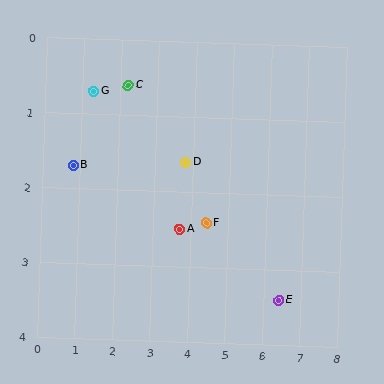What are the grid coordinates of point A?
Point A is at approximately (3.7, 2.5).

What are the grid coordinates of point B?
Point B is at approximately (0.8, 1.7).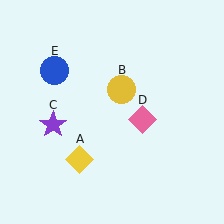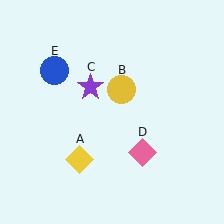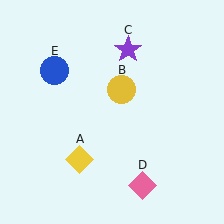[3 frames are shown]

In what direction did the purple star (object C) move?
The purple star (object C) moved up and to the right.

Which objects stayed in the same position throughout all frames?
Yellow diamond (object A) and yellow circle (object B) and blue circle (object E) remained stationary.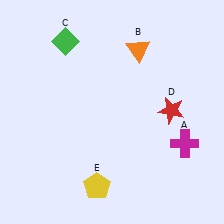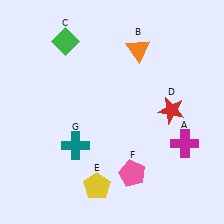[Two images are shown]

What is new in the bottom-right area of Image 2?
A pink pentagon (F) was added in the bottom-right area of Image 2.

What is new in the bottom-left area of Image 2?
A teal cross (G) was added in the bottom-left area of Image 2.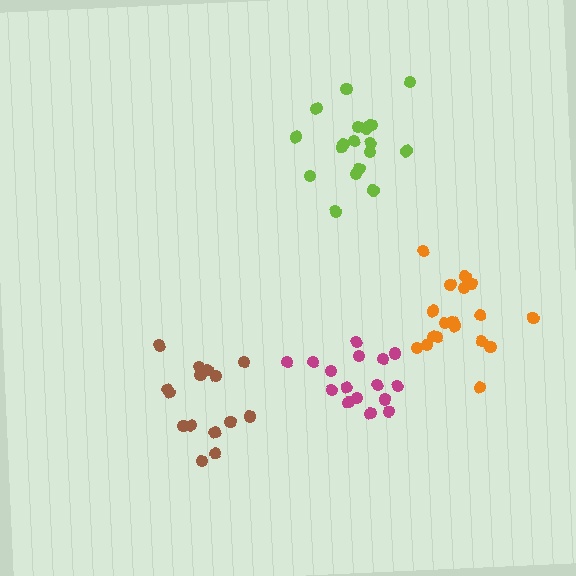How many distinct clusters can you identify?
There are 4 distinct clusters.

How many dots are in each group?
Group 1: 19 dots, Group 2: 15 dots, Group 3: 18 dots, Group 4: 16 dots (68 total).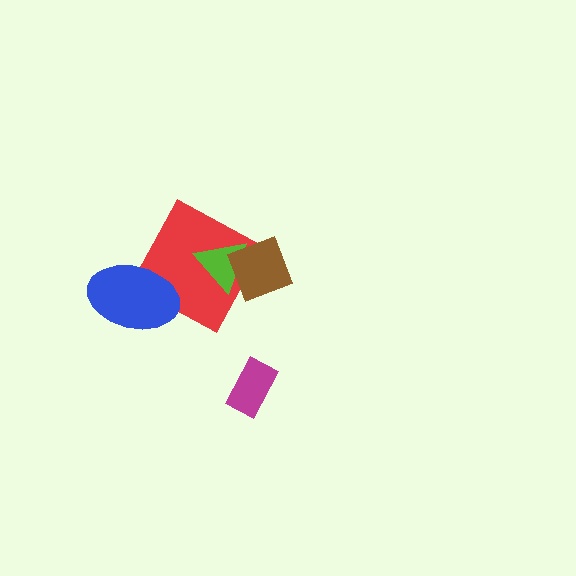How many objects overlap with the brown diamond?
2 objects overlap with the brown diamond.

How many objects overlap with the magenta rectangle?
0 objects overlap with the magenta rectangle.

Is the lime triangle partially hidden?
Yes, it is partially covered by another shape.